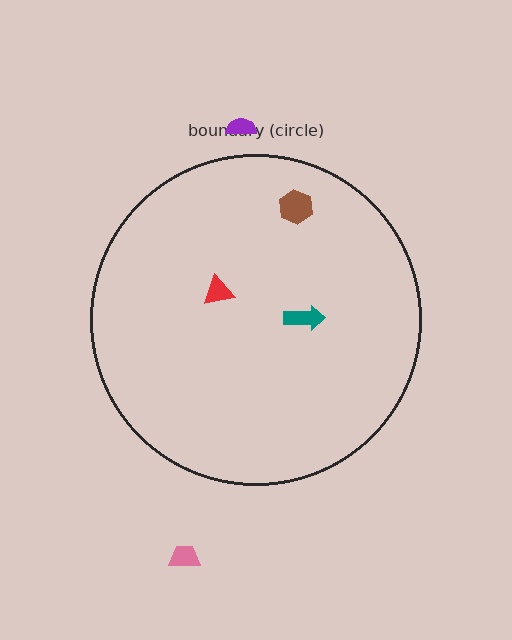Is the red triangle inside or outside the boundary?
Inside.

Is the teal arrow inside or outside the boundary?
Inside.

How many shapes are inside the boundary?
3 inside, 2 outside.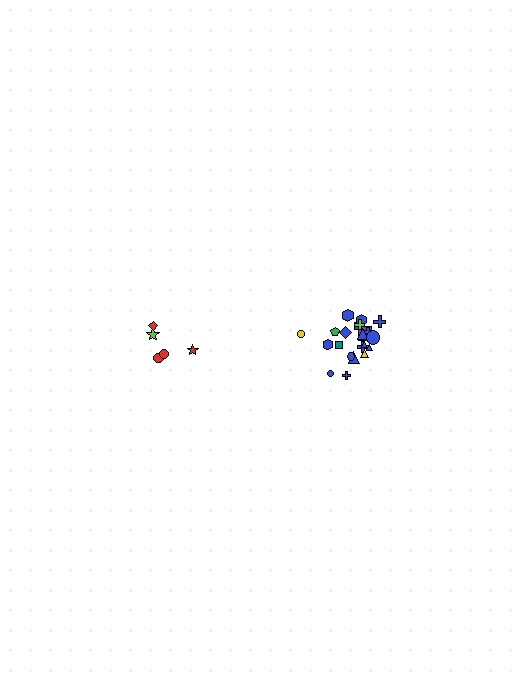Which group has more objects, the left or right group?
The right group.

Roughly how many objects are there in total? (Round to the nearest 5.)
Roughly 25 objects in total.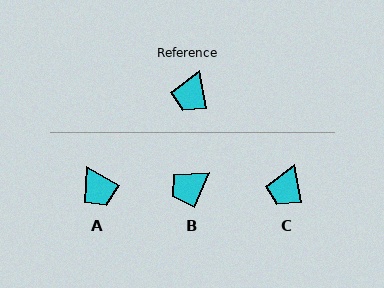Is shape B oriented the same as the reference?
No, it is off by about 33 degrees.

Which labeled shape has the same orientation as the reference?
C.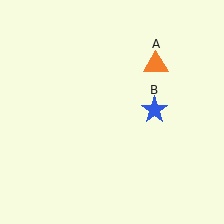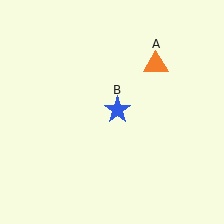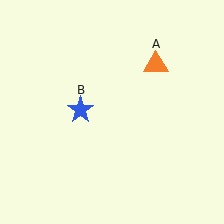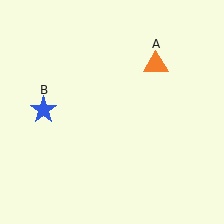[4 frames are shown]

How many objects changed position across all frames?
1 object changed position: blue star (object B).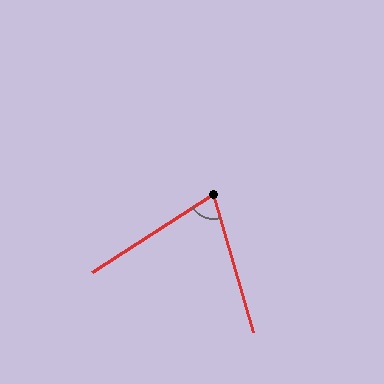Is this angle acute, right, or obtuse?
It is acute.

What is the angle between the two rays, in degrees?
Approximately 74 degrees.